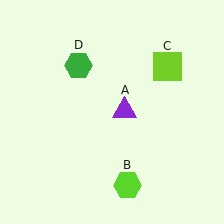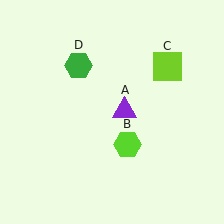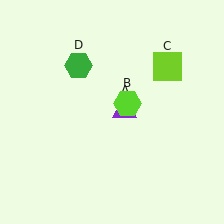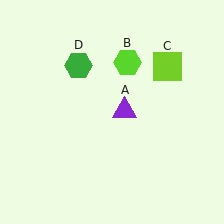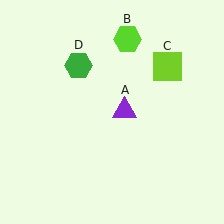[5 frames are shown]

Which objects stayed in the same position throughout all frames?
Purple triangle (object A) and lime square (object C) and green hexagon (object D) remained stationary.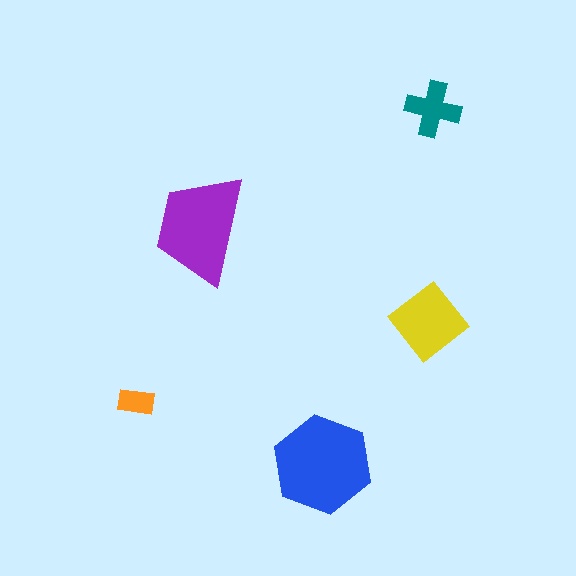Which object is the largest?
The blue hexagon.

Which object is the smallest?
The orange rectangle.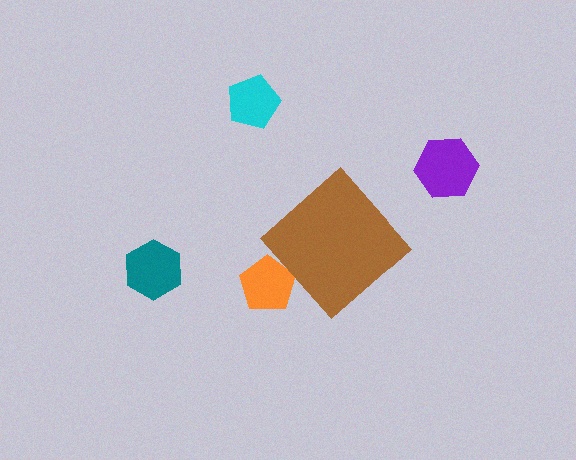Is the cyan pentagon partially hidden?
No, the cyan pentagon is fully visible.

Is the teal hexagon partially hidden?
No, the teal hexagon is fully visible.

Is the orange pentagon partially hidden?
Yes, the orange pentagon is partially hidden behind the brown diamond.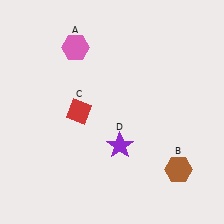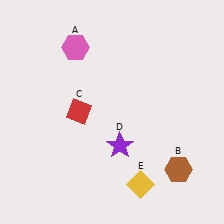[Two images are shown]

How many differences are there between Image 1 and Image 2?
There is 1 difference between the two images.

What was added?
A yellow diamond (E) was added in Image 2.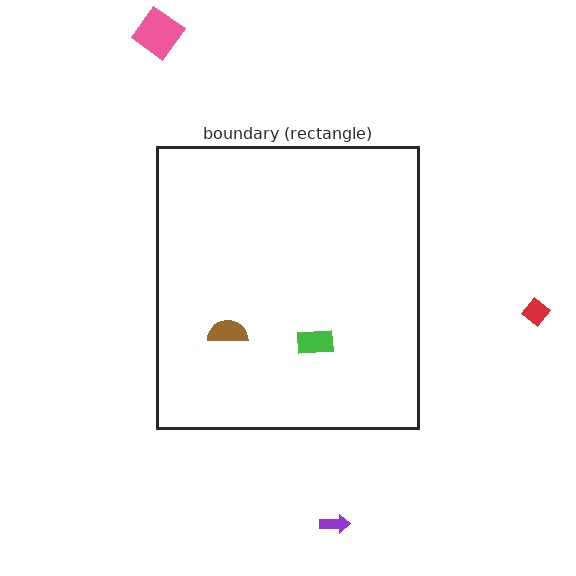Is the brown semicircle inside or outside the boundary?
Inside.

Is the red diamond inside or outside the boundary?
Outside.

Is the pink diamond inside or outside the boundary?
Outside.